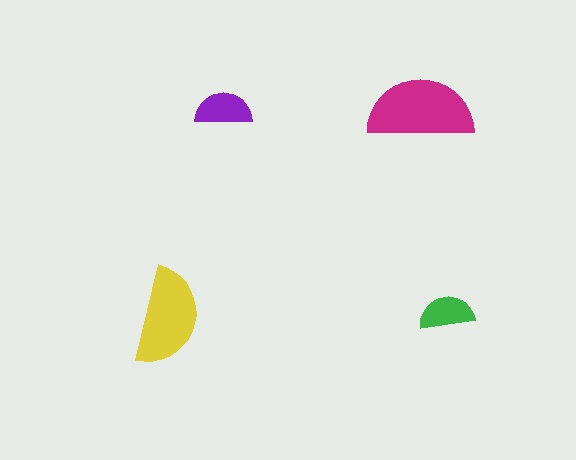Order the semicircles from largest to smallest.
the magenta one, the yellow one, the purple one, the green one.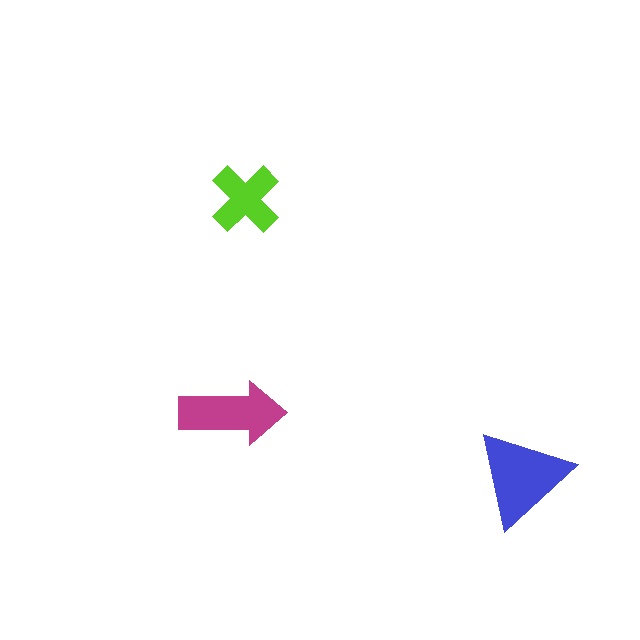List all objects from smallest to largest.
The lime cross, the magenta arrow, the blue triangle.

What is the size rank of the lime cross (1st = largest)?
3rd.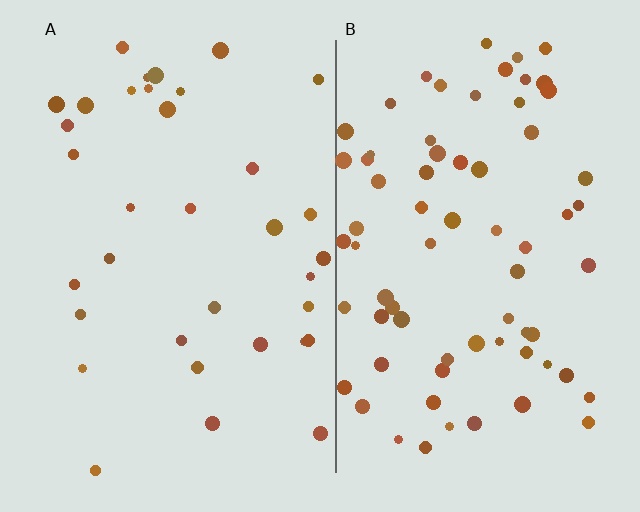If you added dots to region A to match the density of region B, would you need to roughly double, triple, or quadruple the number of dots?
Approximately double.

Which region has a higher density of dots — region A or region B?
B (the right).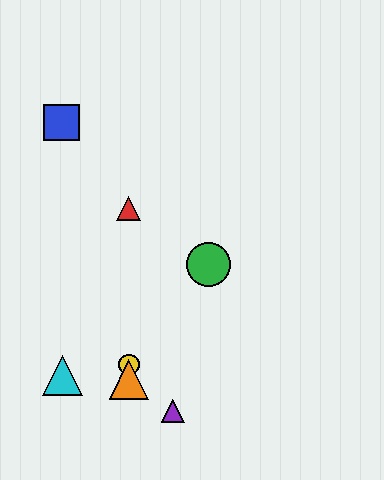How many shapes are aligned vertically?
3 shapes (the red triangle, the yellow circle, the orange triangle) are aligned vertically.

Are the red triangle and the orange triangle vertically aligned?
Yes, both are at x≈129.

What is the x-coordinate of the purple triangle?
The purple triangle is at x≈173.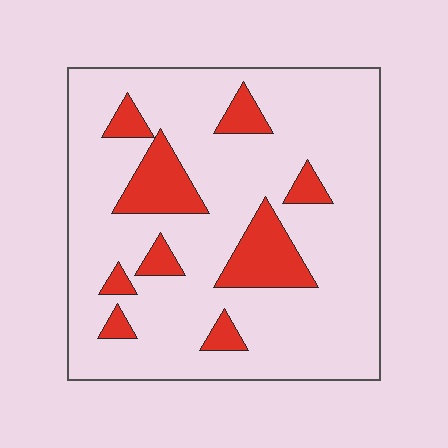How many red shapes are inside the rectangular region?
9.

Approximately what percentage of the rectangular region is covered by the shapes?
Approximately 15%.